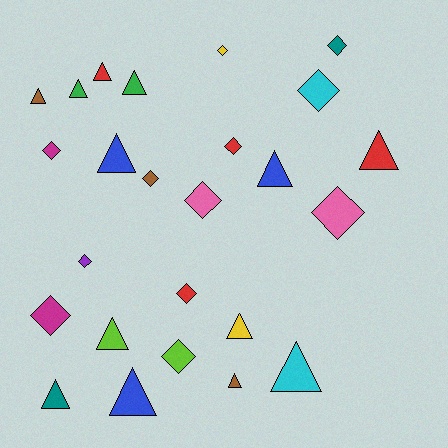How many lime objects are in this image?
There are 2 lime objects.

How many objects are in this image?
There are 25 objects.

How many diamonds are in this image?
There are 12 diamonds.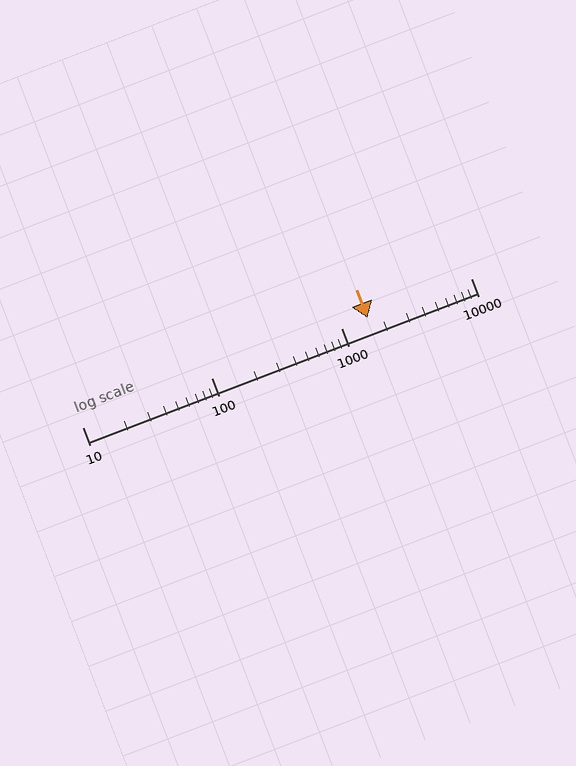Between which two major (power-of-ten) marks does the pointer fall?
The pointer is between 1000 and 10000.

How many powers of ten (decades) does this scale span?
The scale spans 3 decades, from 10 to 10000.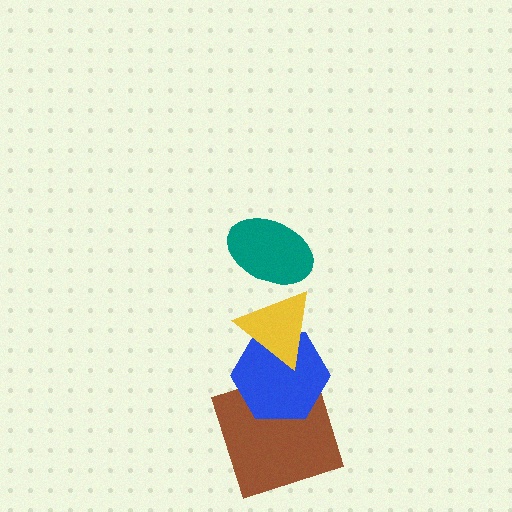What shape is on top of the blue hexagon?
The yellow triangle is on top of the blue hexagon.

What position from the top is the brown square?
The brown square is 4th from the top.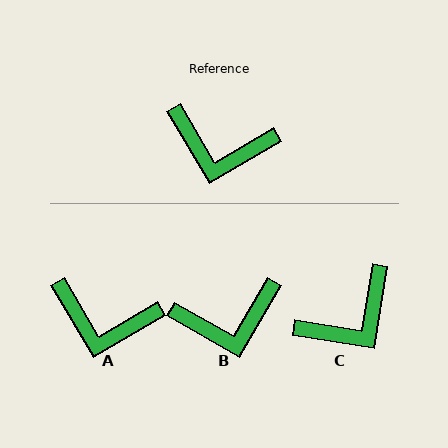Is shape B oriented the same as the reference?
No, it is off by about 30 degrees.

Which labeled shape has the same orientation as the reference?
A.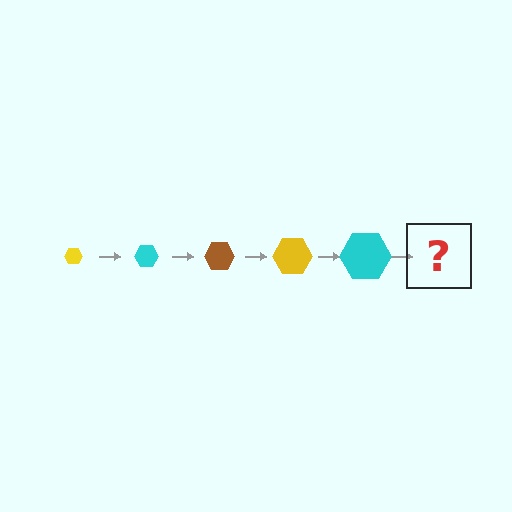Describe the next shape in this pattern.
It should be a brown hexagon, larger than the previous one.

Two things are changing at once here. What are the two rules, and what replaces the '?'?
The two rules are that the hexagon grows larger each step and the color cycles through yellow, cyan, and brown. The '?' should be a brown hexagon, larger than the previous one.